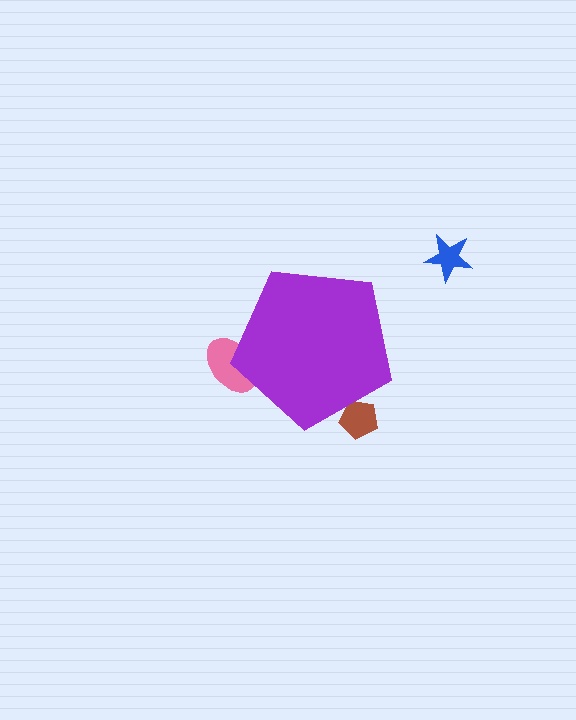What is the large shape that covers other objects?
A purple pentagon.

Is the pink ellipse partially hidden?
Yes, the pink ellipse is partially hidden behind the purple pentagon.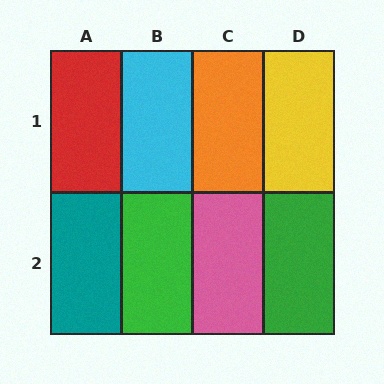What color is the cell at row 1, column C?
Orange.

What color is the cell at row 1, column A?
Red.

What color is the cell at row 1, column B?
Cyan.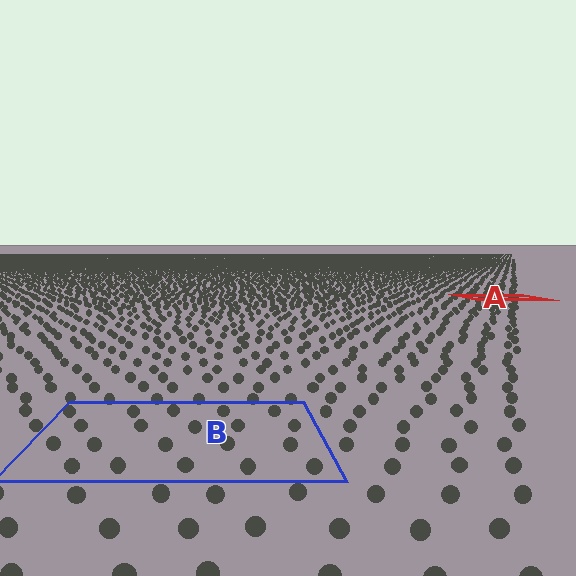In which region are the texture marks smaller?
The texture marks are smaller in region A, because it is farther away.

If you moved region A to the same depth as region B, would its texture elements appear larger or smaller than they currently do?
They would appear larger. At a closer depth, the same texture elements are projected at a bigger on-screen size.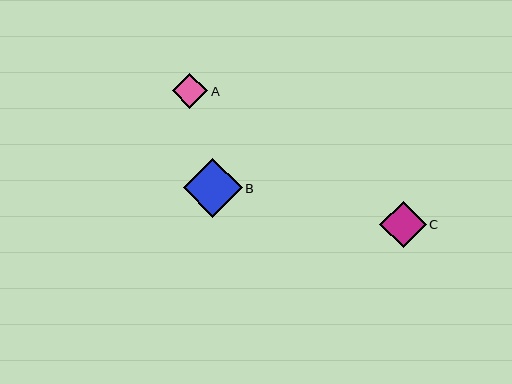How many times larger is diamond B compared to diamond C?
Diamond B is approximately 1.3 times the size of diamond C.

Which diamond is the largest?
Diamond B is the largest with a size of approximately 59 pixels.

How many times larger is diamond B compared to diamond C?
Diamond B is approximately 1.3 times the size of diamond C.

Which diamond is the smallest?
Diamond A is the smallest with a size of approximately 36 pixels.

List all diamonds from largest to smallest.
From largest to smallest: B, C, A.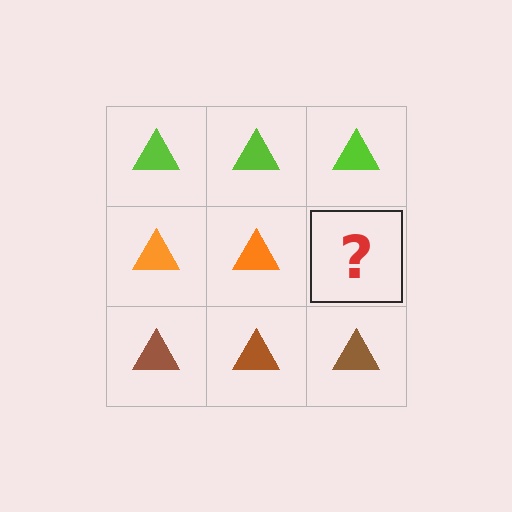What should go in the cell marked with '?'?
The missing cell should contain an orange triangle.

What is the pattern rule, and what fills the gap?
The rule is that each row has a consistent color. The gap should be filled with an orange triangle.